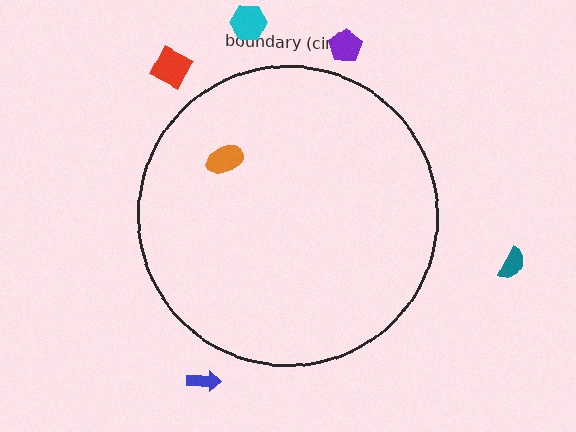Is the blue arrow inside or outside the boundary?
Outside.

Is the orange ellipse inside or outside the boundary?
Inside.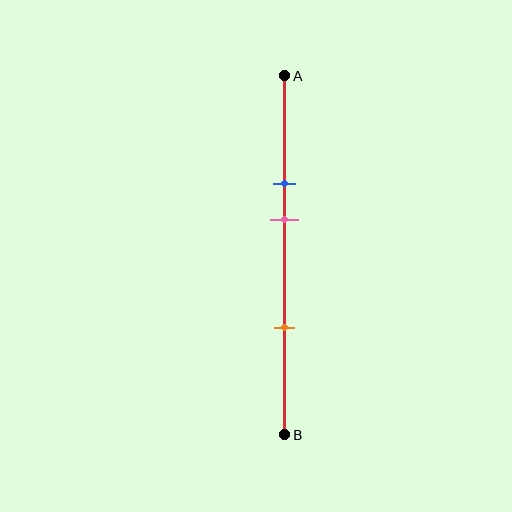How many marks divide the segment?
There are 3 marks dividing the segment.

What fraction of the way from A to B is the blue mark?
The blue mark is approximately 30% (0.3) of the way from A to B.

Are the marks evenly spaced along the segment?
No, the marks are not evenly spaced.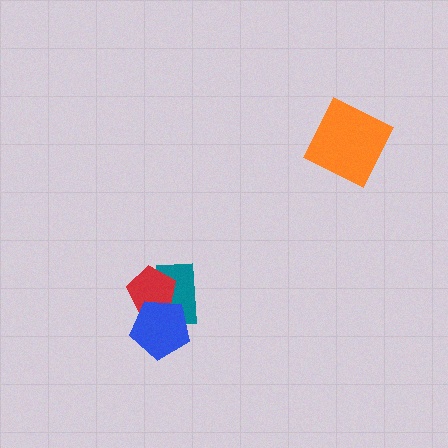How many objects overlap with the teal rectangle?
2 objects overlap with the teal rectangle.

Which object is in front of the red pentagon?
The blue pentagon is in front of the red pentagon.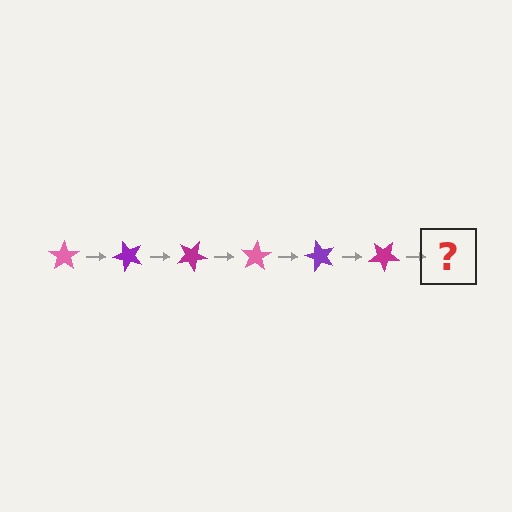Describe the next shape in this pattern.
It should be a pink star, rotated 300 degrees from the start.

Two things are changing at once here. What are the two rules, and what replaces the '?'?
The two rules are that it rotates 50 degrees each step and the color cycles through pink, purple, and magenta. The '?' should be a pink star, rotated 300 degrees from the start.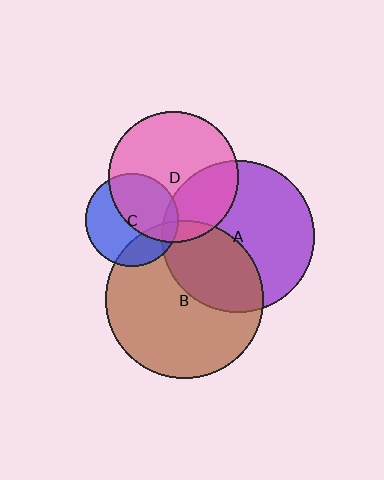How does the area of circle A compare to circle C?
Approximately 2.7 times.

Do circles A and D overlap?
Yes.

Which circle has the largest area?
Circle B (brown).